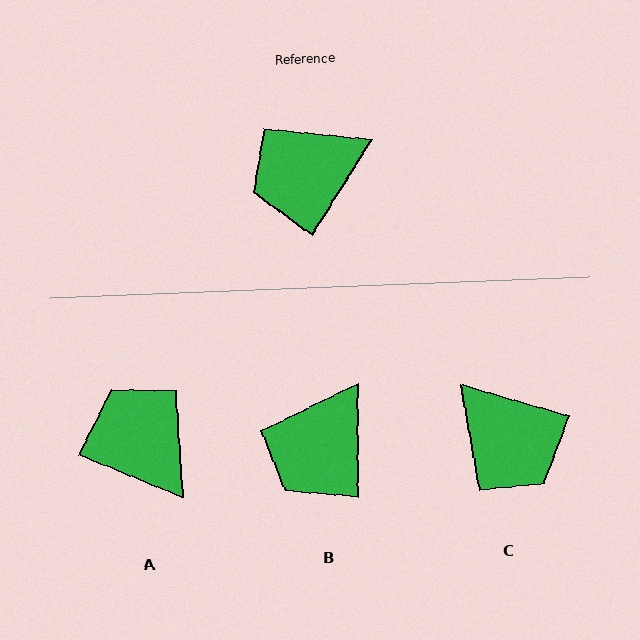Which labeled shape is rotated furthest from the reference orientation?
C, about 106 degrees away.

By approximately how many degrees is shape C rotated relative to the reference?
Approximately 106 degrees counter-clockwise.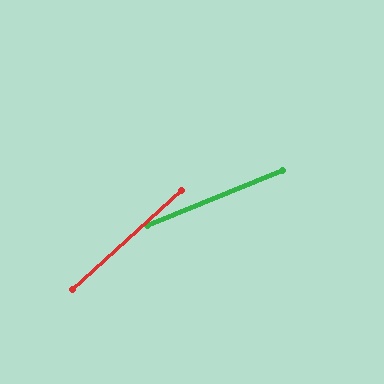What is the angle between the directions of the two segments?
Approximately 20 degrees.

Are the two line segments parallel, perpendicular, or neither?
Neither parallel nor perpendicular — they differ by about 20°.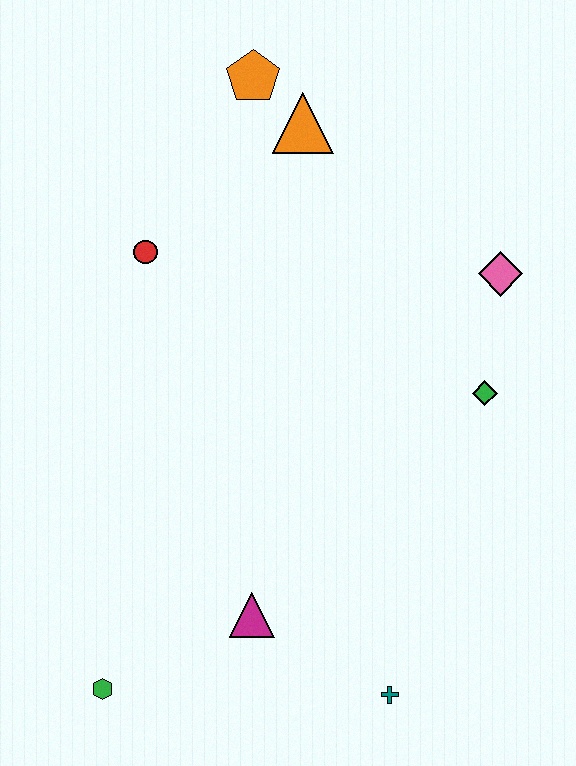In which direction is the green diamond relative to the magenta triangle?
The green diamond is to the right of the magenta triangle.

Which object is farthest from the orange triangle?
The green hexagon is farthest from the orange triangle.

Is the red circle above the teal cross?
Yes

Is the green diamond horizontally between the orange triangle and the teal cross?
No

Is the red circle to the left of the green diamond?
Yes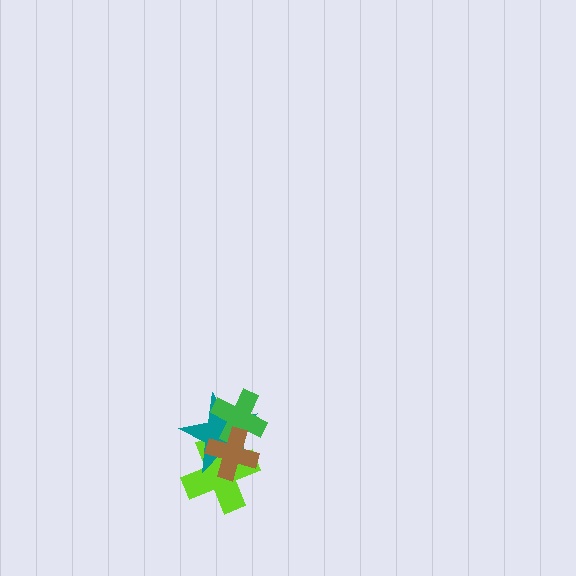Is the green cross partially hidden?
Yes, it is partially covered by another shape.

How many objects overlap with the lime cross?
2 objects overlap with the lime cross.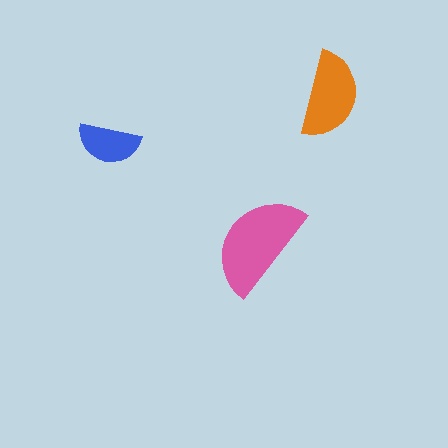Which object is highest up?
The orange semicircle is topmost.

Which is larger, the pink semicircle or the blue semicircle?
The pink one.